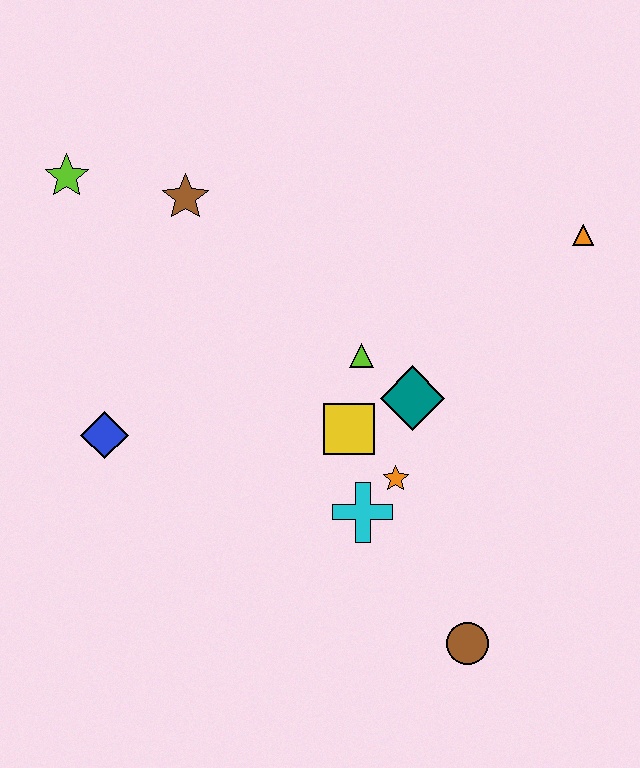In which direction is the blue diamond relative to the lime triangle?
The blue diamond is to the left of the lime triangle.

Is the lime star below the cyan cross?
No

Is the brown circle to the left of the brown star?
No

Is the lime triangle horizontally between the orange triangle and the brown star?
Yes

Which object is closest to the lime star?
The brown star is closest to the lime star.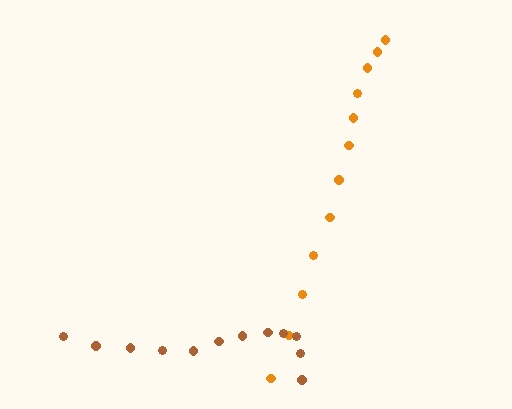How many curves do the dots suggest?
There are 2 distinct paths.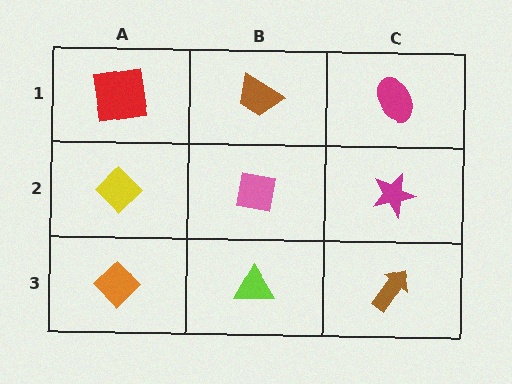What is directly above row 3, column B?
A pink square.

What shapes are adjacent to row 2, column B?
A brown trapezoid (row 1, column B), a lime triangle (row 3, column B), a yellow diamond (row 2, column A), a magenta star (row 2, column C).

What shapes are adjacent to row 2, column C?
A magenta ellipse (row 1, column C), a brown arrow (row 3, column C), a pink square (row 2, column B).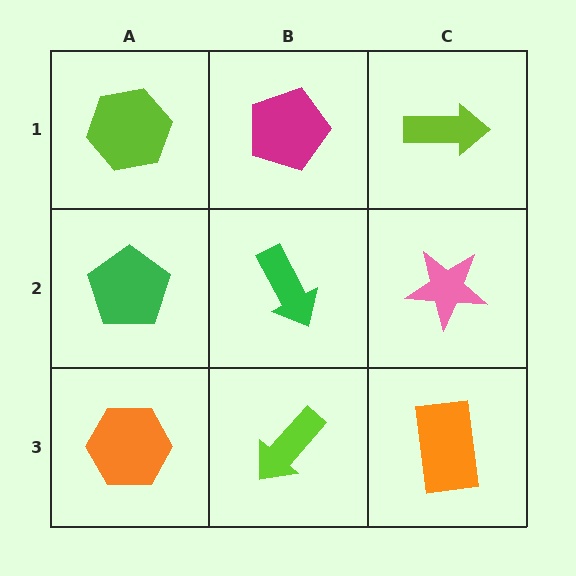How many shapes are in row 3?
3 shapes.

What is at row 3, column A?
An orange hexagon.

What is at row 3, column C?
An orange rectangle.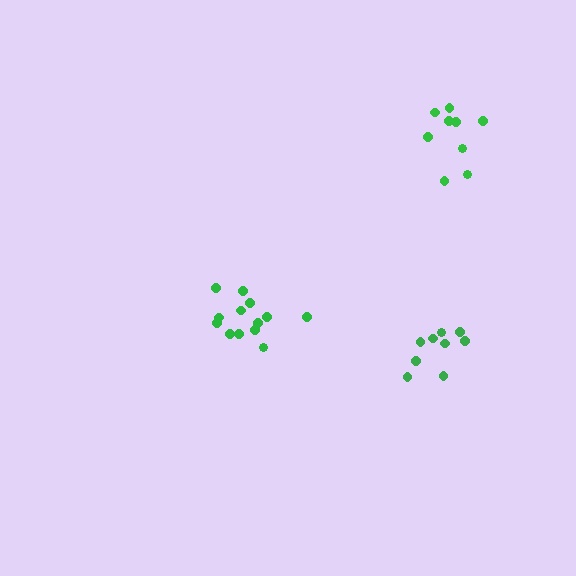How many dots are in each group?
Group 1: 13 dots, Group 2: 9 dots, Group 3: 9 dots (31 total).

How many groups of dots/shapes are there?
There are 3 groups.